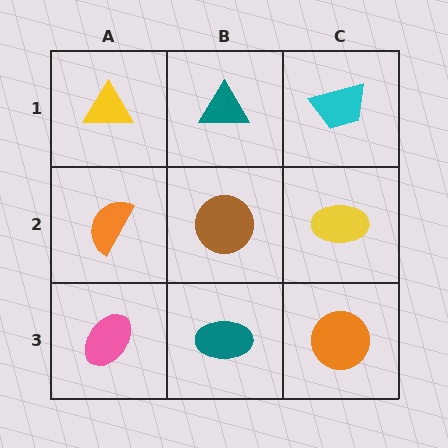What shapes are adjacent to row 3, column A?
An orange semicircle (row 2, column A), a teal ellipse (row 3, column B).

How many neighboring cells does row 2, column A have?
3.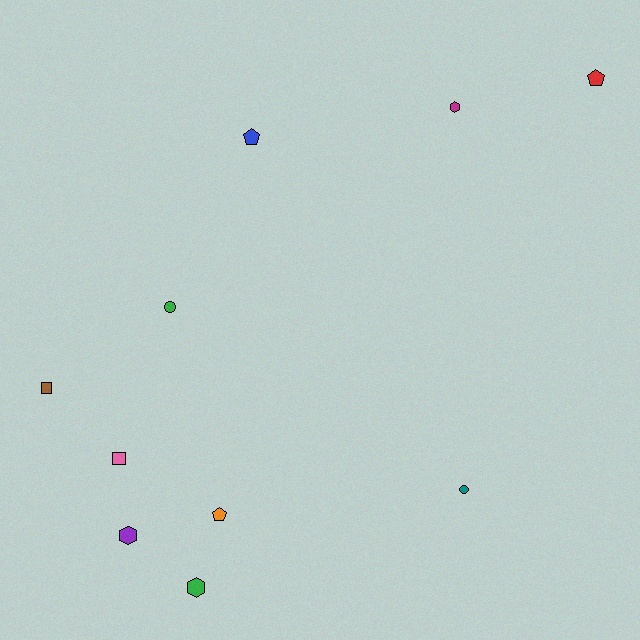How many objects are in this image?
There are 10 objects.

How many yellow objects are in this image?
There are no yellow objects.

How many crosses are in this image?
There are no crosses.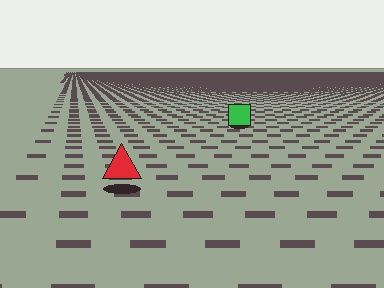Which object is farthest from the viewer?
The green square is farthest from the viewer. It appears smaller and the ground texture around it is denser.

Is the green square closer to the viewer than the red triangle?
No. The red triangle is closer — you can tell from the texture gradient: the ground texture is coarser near it.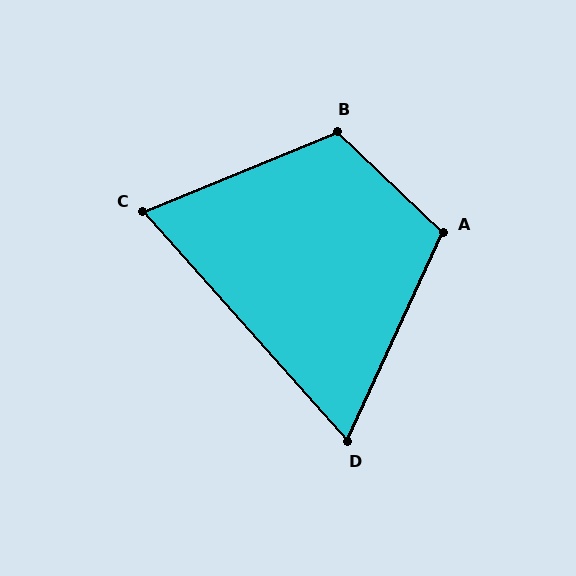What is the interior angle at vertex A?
Approximately 109 degrees (obtuse).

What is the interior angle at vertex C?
Approximately 71 degrees (acute).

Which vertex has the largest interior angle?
B, at approximately 114 degrees.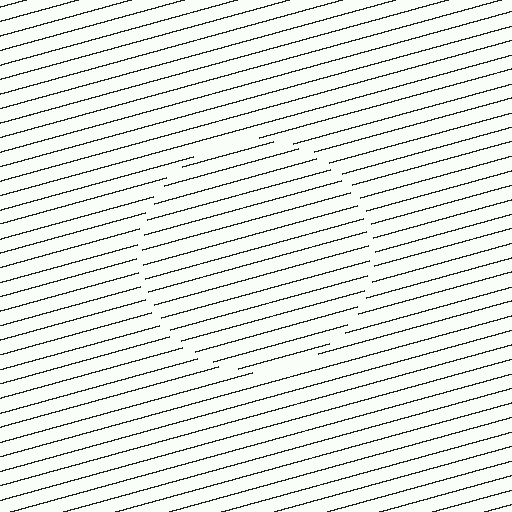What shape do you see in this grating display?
An illusory circle. The interior of the shape contains the same grating, shifted by half a period — the contour is defined by the phase discontinuity where line-ends from the inner and outer gratings abut.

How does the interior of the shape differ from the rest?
The interior of the shape contains the same grating, shifted by half a period — the contour is defined by the phase discontinuity where line-ends from the inner and outer gratings abut.